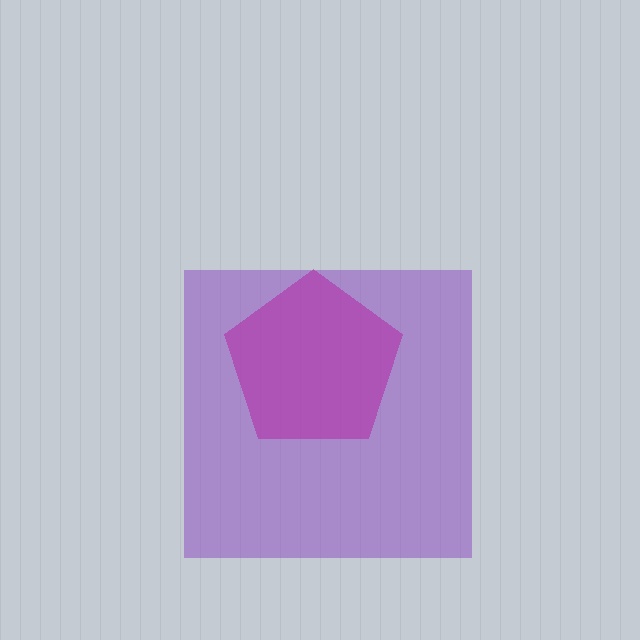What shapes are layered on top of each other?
The layered shapes are: a magenta pentagon, a purple square.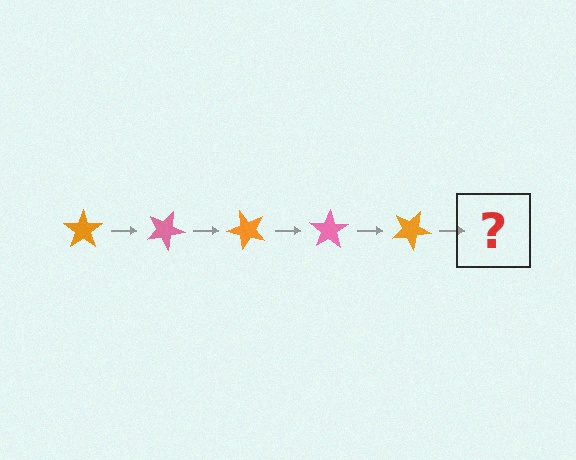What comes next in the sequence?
The next element should be a pink star, rotated 125 degrees from the start.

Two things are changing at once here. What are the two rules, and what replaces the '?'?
The two rules are that it rotates 25 degrees each step and the color cycles through orange and pink. The '?' should be a pink star, rotated 125 degrees from the start.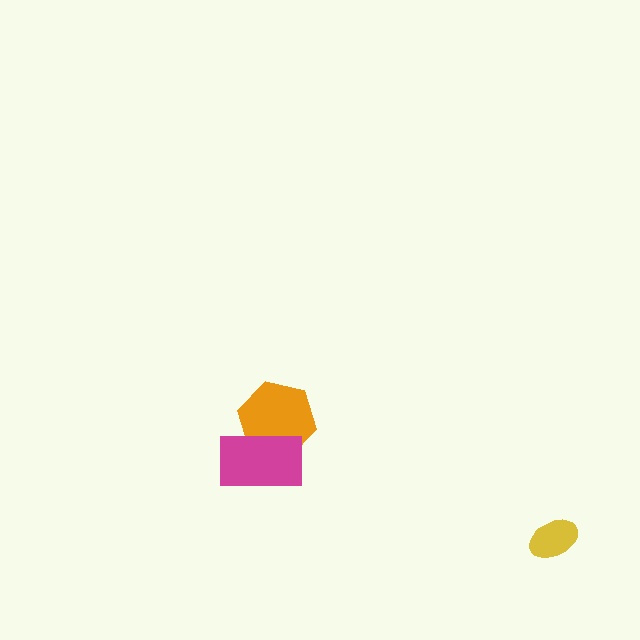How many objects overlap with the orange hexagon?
1 object overlaps with the orange hexagon.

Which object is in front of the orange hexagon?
The magenta rectangle is in front of the orange hexagon.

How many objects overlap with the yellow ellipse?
0 objects overlap with the yellow ellipse.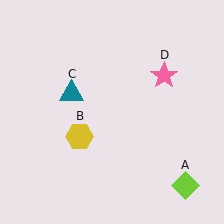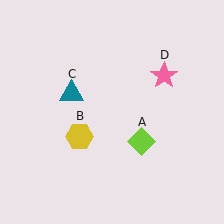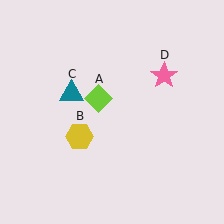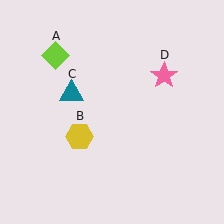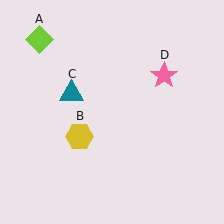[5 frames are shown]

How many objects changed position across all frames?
1 object changed position: lime diamond (object A).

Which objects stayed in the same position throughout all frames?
Yellow hexagon (object B) and teal triangle (object C) and pink star (object D) remained stationary.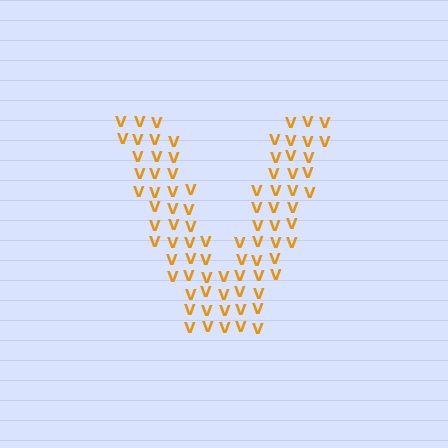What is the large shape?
The large shape is the letter V.